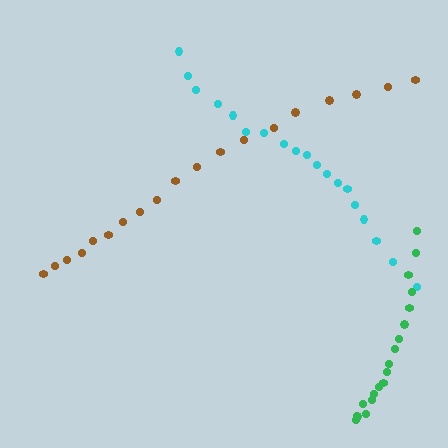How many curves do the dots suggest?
There are 3 distinct paths.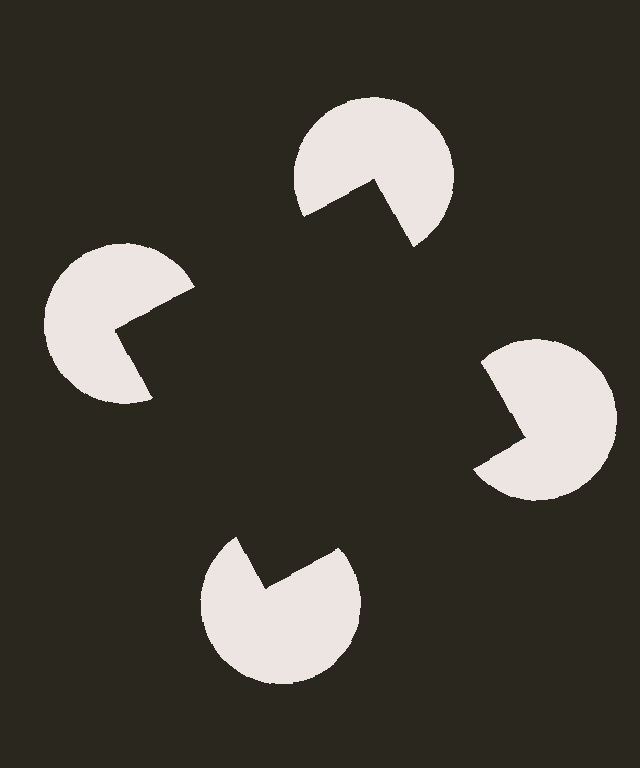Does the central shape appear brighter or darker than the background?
It typically appears slightly darker than the background, even though no actual brightness change is drawn.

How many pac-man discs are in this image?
There are 4 — one at each vertex of the illusory square.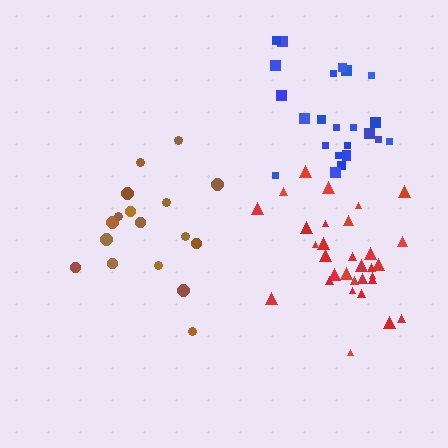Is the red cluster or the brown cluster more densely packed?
Red.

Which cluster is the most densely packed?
Red.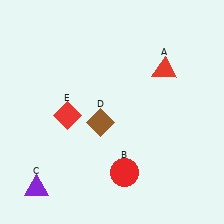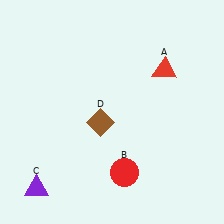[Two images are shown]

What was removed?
The red diamond (E) was removed in Image 2.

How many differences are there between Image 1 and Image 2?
There is 1 difference between the two images.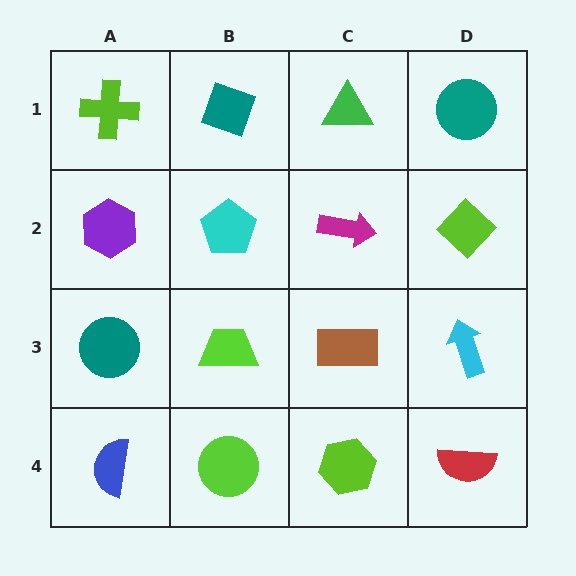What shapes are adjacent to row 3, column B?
A cyan pentagon (row 2, column B), a lime circle (row 4, column B), a teal circle (row 3, column A), a brown rectangle (row 3, column C).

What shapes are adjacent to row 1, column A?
A purple hexagon (row 2, column A), a teal diamond (row 1, column B).